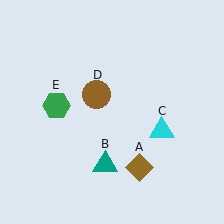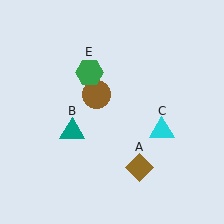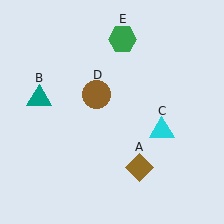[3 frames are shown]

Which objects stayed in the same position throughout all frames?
Brown diamond (object A) and cyan triangle (object C) and brown circle (object D) remained stationary.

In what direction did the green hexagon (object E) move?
The green hexagon (object E) moved up and to the right.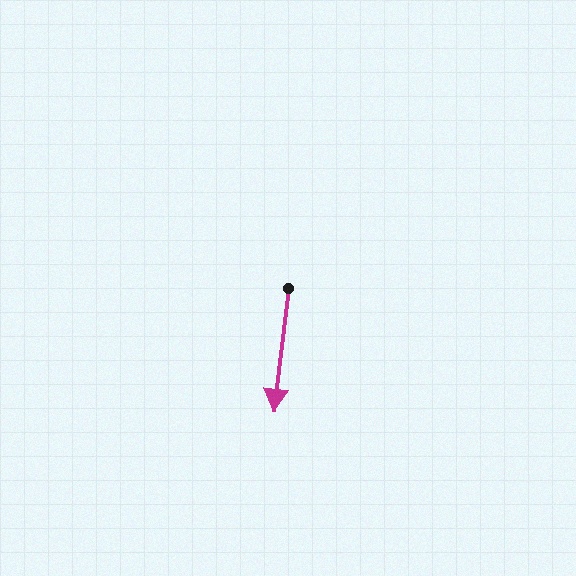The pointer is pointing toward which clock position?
Roughly 6 o'clock.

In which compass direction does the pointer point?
South.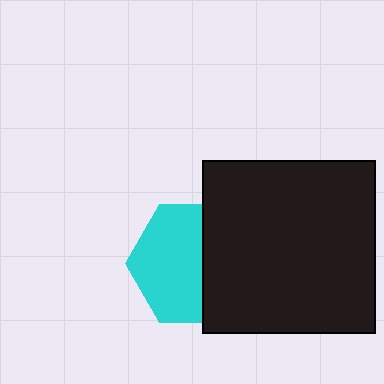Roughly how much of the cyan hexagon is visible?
About half of it is visible (roughly 58%).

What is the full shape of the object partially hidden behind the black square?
The partially hidden object is a cyan hexagon.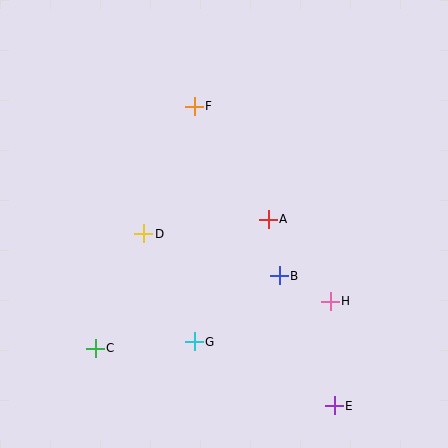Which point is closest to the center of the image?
Point A at (268, 219) is closest to the center.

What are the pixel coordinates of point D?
Point D is at (144, 234).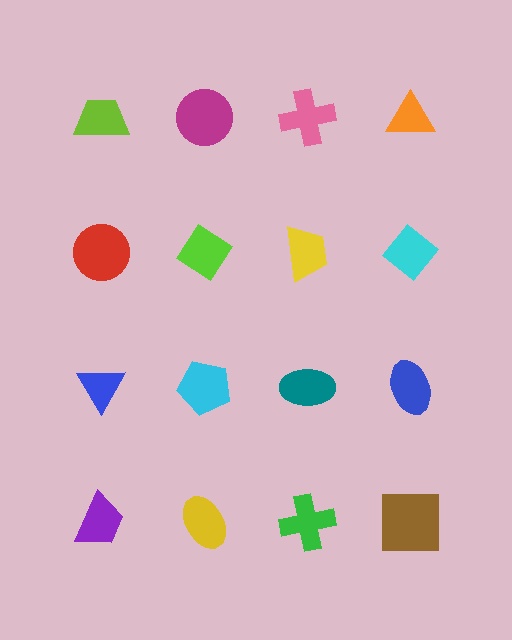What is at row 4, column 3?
A green cross.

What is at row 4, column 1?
A purple trapezoid.